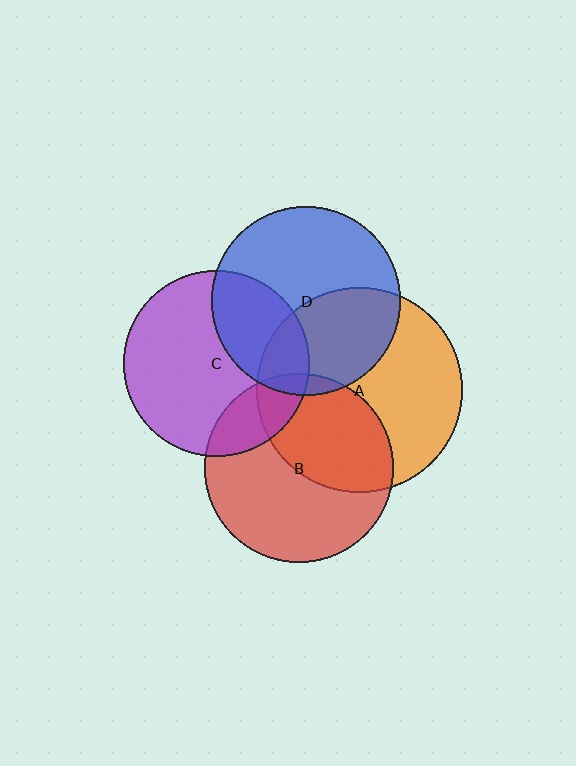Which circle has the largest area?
Circle A (orange).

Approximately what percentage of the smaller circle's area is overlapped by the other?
Approximately 15%.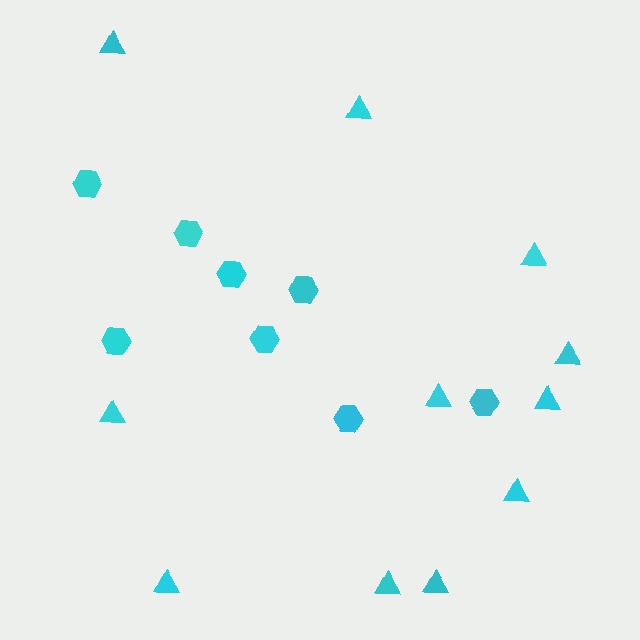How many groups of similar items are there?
There are 2 groups: one group of triangles (11) and one group of hexagons (8).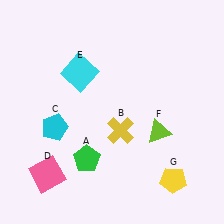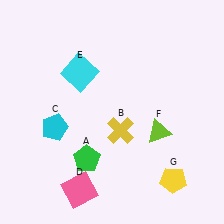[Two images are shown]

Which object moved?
The pink square (D) moved right.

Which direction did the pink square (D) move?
The pink square (D) moved right.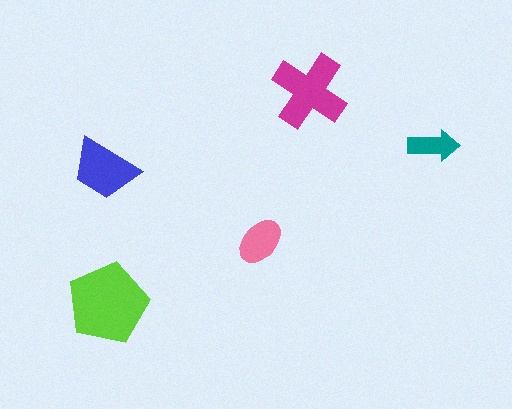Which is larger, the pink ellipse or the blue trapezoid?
The blue trapezoid.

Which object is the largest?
The lime pentagon.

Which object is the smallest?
The teal arrow.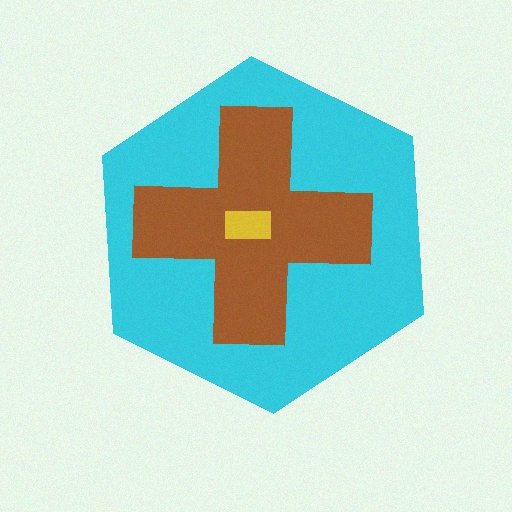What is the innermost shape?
The yellow rectangle.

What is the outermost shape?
The cyan hexagon.